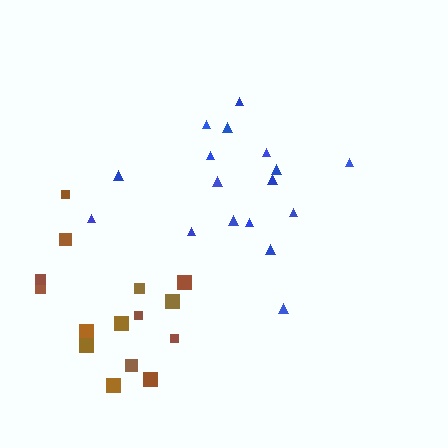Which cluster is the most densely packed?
Blue.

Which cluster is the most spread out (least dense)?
Brown.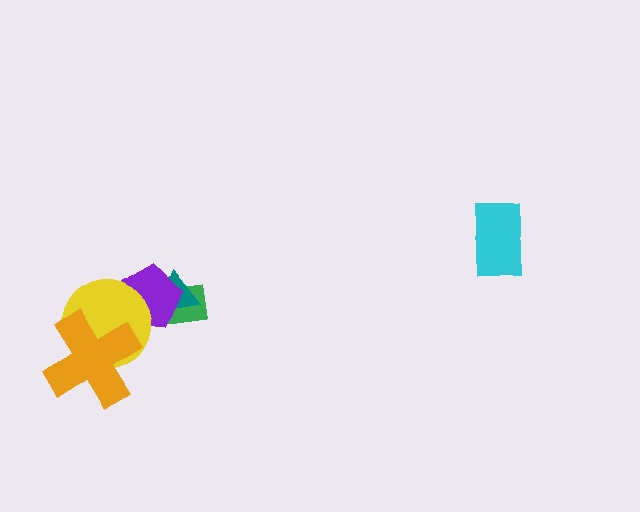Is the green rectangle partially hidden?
Yes, it is partially covered by another shape.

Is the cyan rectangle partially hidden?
No, no other shape covers it.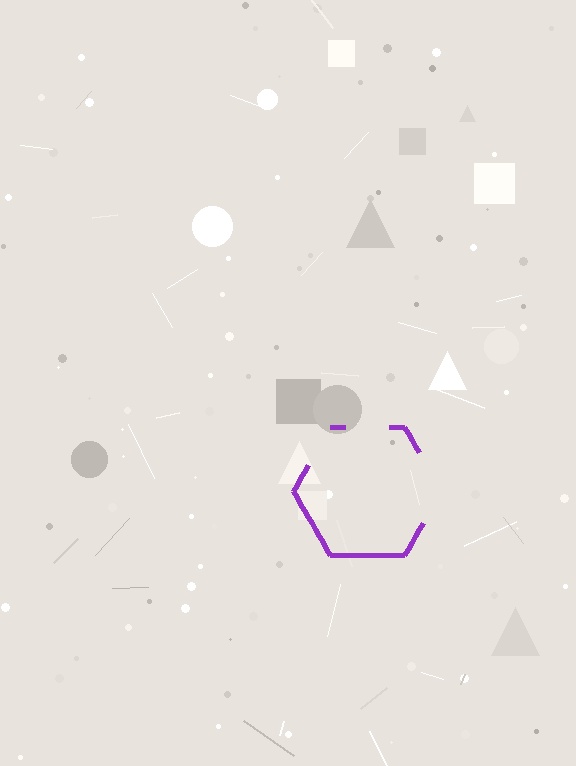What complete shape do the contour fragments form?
The contour fragments form a hexagon.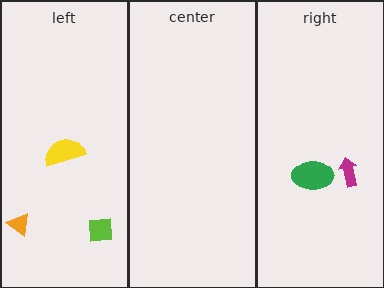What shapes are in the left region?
The orange triangle, the lime square, the yellow semicircle.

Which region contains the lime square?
The left region.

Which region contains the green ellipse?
The right region.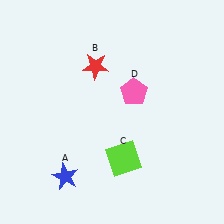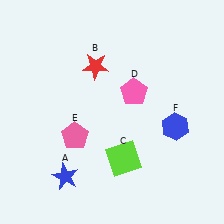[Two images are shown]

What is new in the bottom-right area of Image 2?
A blue hexagon (F) was added in the bottom-right area of Image 2.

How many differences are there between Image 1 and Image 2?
There are 2 differences between the two images.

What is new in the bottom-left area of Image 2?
A pink pentagon (E) was added in the bottom-left area of Image 2.